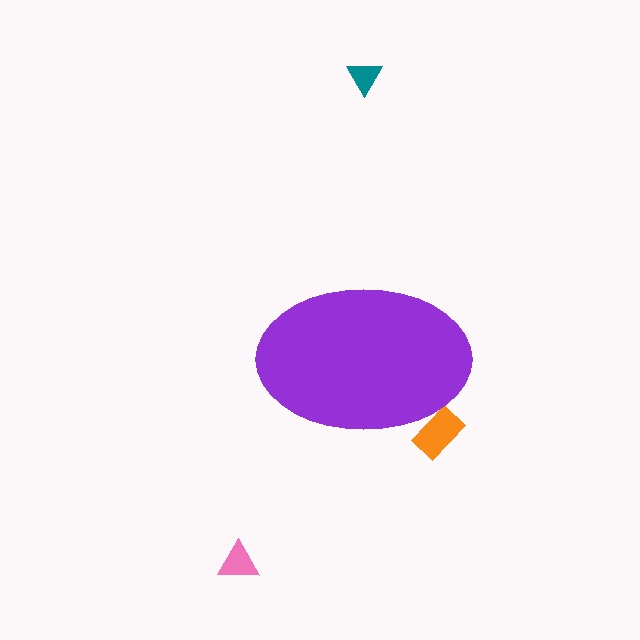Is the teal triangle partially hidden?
No, the teal triangle is fully visible.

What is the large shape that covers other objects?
A purple ellipse.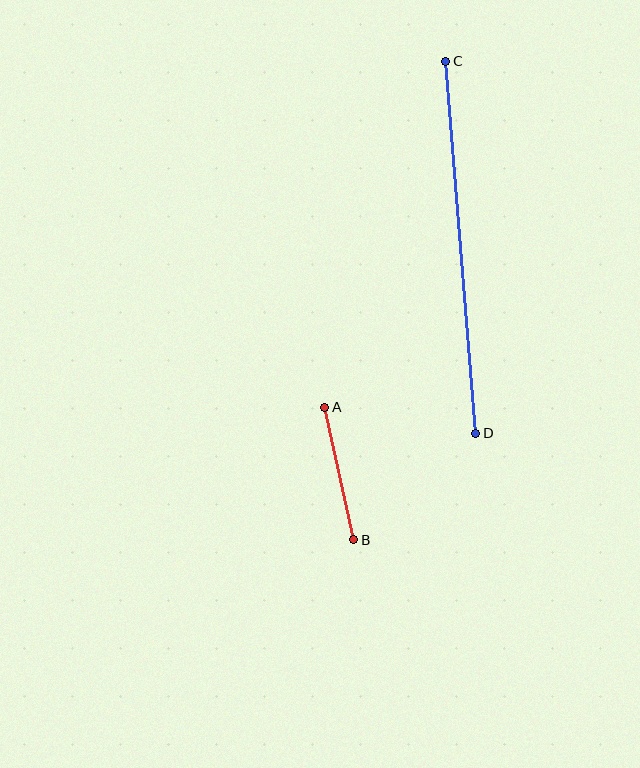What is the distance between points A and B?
The distance is approximately 136 pixels.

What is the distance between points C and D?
The distance is approximately 373 pixels.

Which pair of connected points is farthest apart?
Points C and D are farthest apart.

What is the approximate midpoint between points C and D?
The midpoint is at approximately (461, 247) pixels.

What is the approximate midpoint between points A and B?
The midpoint is at approximately (339, 474) pixels.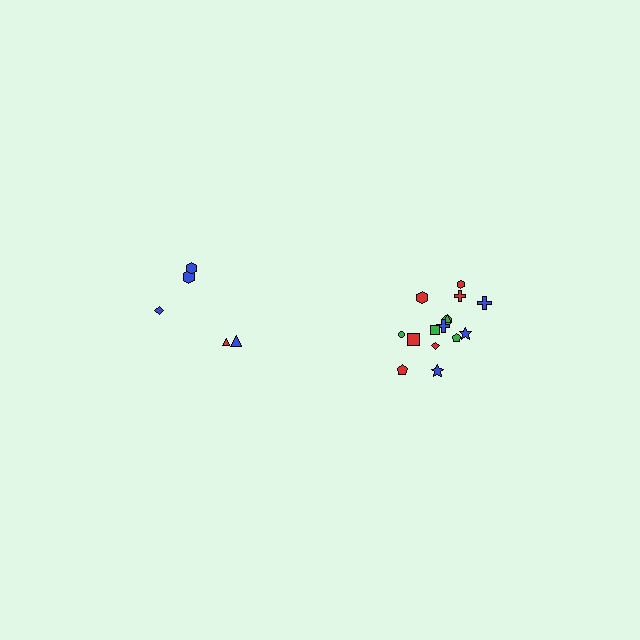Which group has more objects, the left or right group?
The right group.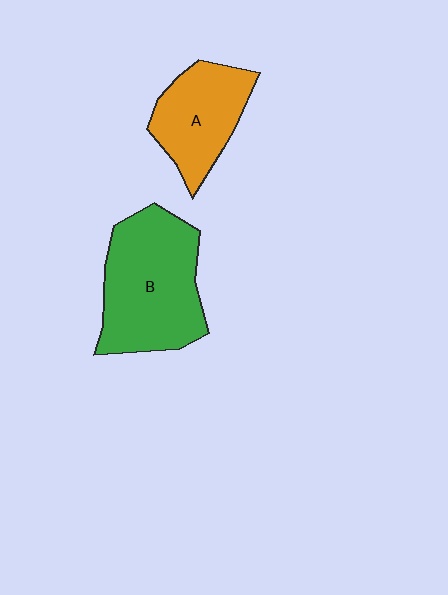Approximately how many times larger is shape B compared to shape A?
Approximately 1.6 times.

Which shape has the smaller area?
Shape A (orange).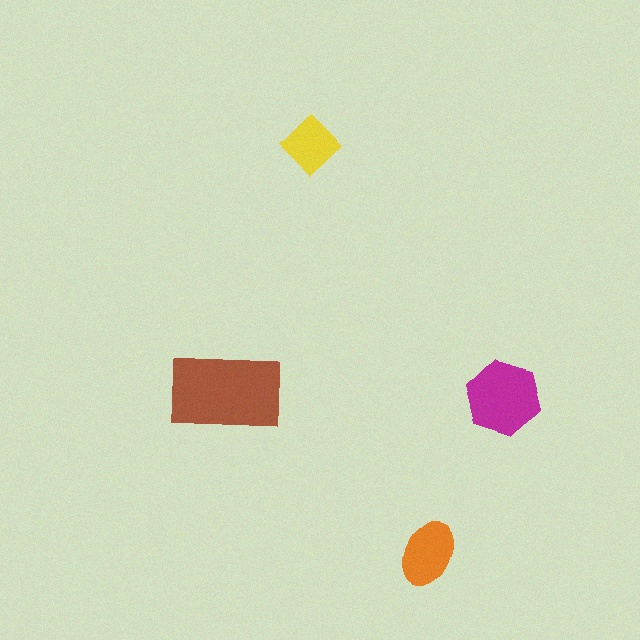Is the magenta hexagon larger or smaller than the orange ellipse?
Larger.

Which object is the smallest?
The yellow diamond.